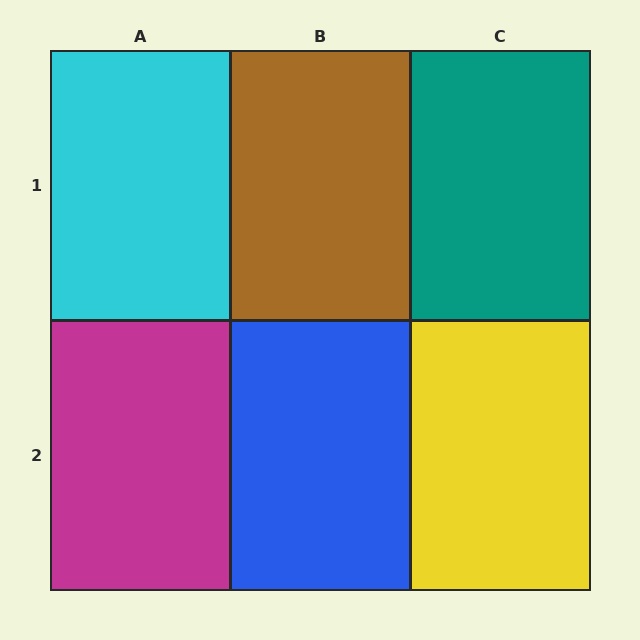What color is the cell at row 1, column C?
Teal.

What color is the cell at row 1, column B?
Brown.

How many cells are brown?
1 cell is brown.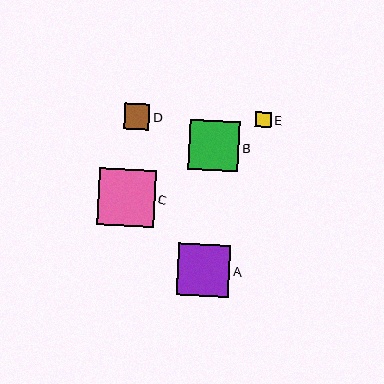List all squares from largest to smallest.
From largest to smallest: C, A, B, D, E.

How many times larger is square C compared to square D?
Square C is approximately 2.2 times the size of square D.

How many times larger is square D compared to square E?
Square D is approximately 1.6 times the size of square E.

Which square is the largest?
Square C is the largest with a size of approximately 57 pixels.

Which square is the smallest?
Square E is the smallest with a size of approximately 16 pixels.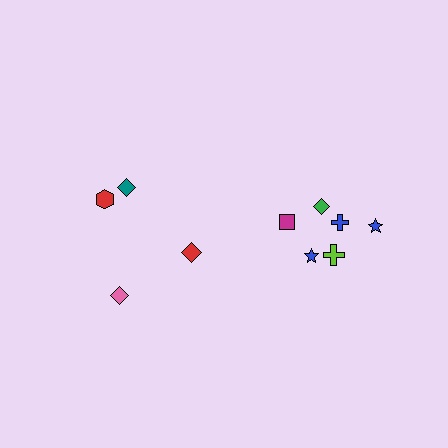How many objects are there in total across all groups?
There are 10 objects.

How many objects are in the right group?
There are 6 objects.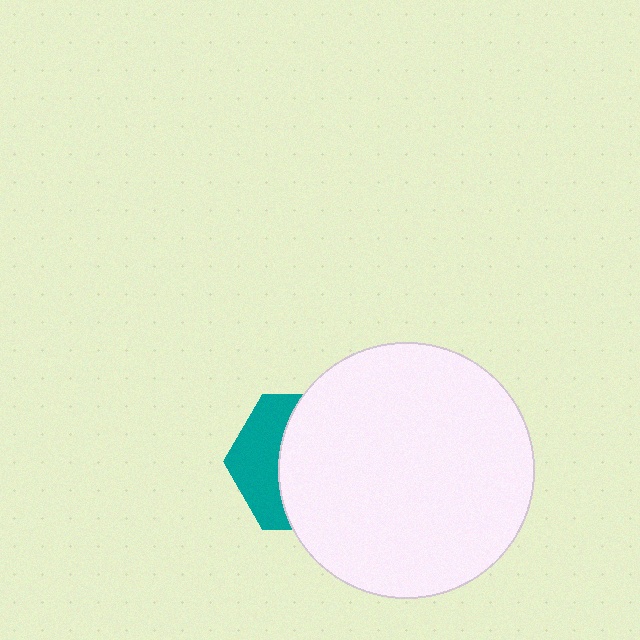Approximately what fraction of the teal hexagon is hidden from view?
Roughly 64% of the teal hexagon is hidden behind the white circle.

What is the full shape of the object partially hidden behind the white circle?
The partially hidden object is a teal hexagon.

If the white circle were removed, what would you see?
You would see the complete teal hexagon.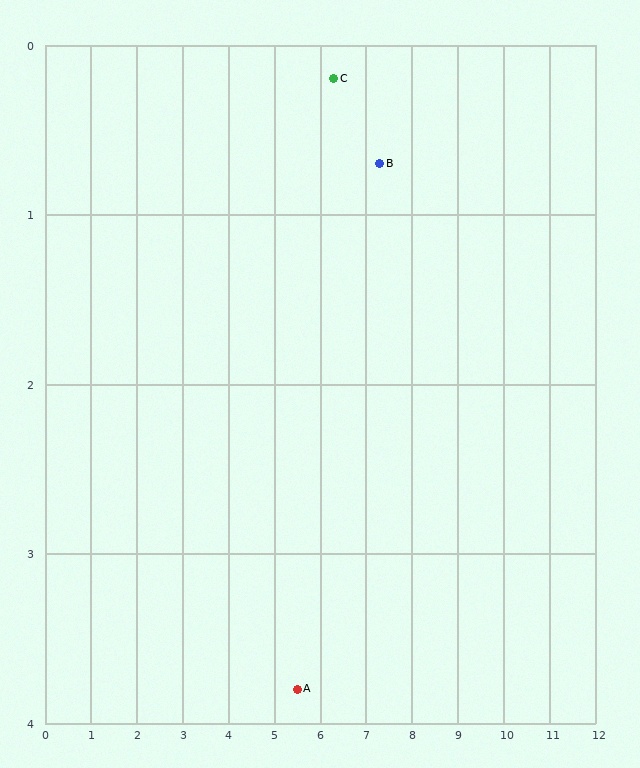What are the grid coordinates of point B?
Point B is at approximately (7.3, 0.7).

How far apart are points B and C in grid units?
Points B and C are about 1.1 grid units apart.